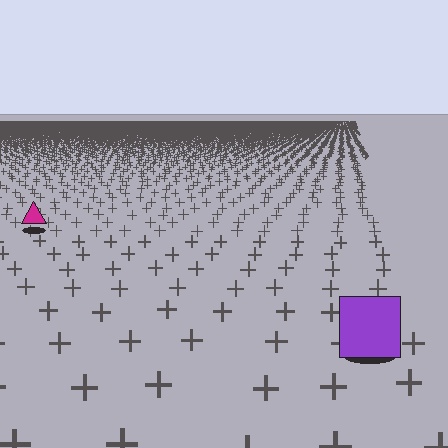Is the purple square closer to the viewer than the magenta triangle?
Yes. The purple square is closer — you can tell from the texture gradient: the ground texture is coarser near it.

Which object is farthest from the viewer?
The magenta triangle is farthest from the viewer. It appears smaller and the ground texture around it is denser.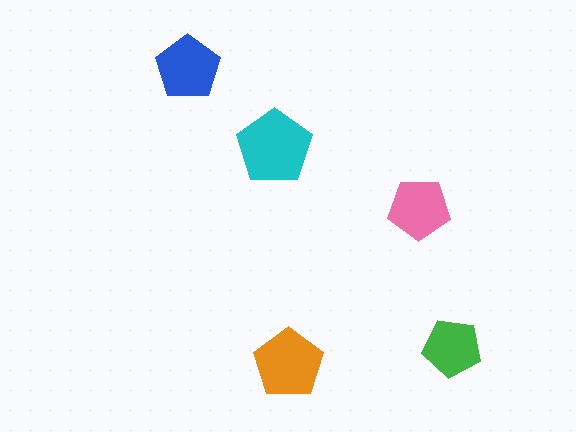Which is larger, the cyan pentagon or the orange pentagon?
The cyan one.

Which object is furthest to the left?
The blue pentagon is leftmost.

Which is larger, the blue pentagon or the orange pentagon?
The orange one.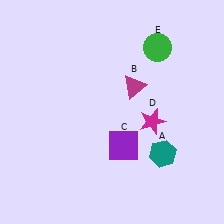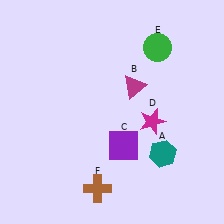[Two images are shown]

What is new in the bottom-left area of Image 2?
A brown cross (F) was added in the bottom-left area of Image 2.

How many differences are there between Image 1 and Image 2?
There is 1 difference between the two images.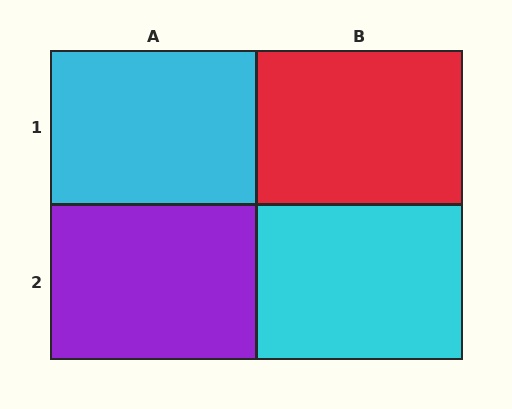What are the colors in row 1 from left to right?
Cyan, red.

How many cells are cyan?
2 cells are cyan.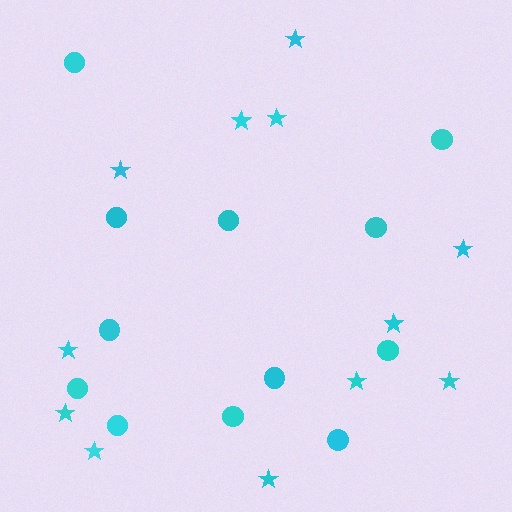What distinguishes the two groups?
There are 2 groups: one group of circles (12) and one group of stars (12).